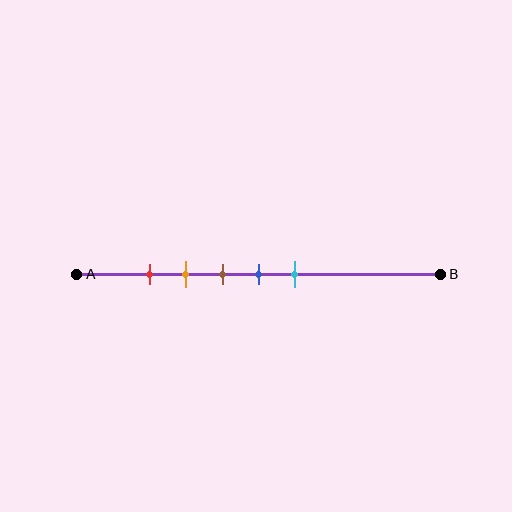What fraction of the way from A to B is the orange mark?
The orange mark is approximately 30% (0.3) of the way from A to B.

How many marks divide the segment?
There are 5 marks dividing the segment.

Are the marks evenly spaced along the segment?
Yes, the marks are approximately evenly spaced.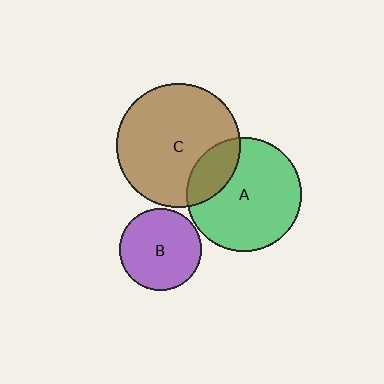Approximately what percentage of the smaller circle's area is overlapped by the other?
Approximately 20%.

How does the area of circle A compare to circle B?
Approximately 1.9 times.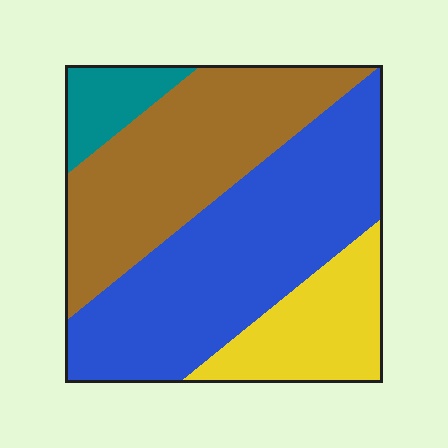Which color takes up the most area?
Blue, at roughly 45%.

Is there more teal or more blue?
Blue.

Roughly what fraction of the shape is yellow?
Yellow covers roughly 15% of the shape.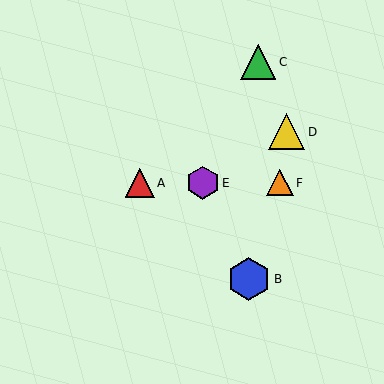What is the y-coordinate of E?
Object E is at y≈183.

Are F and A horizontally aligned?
Yes, both are at y≈183.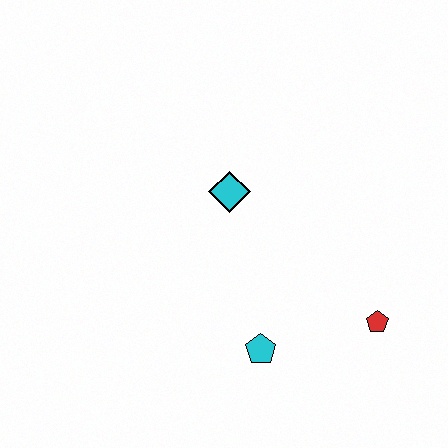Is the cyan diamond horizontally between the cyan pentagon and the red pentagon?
No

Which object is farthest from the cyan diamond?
The red pentagon is farthest from the cyan diamond.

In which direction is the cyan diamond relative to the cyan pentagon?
The cyan diamond is above the cyan pentagon.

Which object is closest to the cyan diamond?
The cyan pentagon is closest to the cyan diamond.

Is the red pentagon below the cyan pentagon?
No